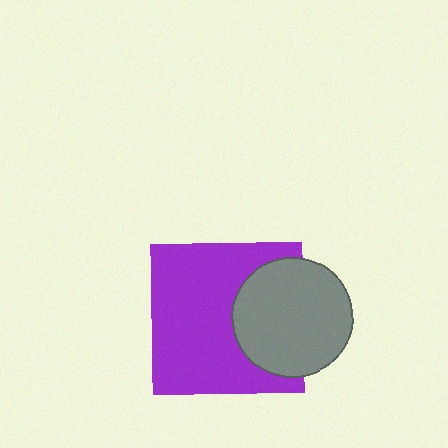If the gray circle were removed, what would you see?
You would see the complete purple square.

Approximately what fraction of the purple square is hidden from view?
Roughly 31% of the purple square is hidden behind the gray circle.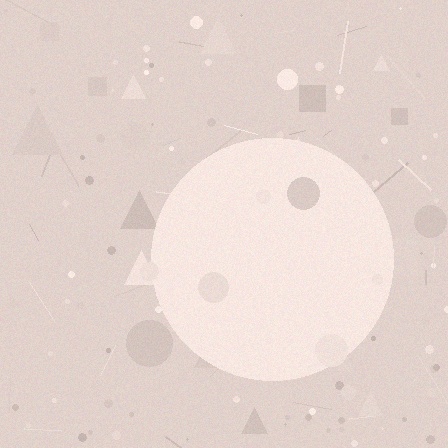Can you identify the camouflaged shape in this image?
The camouflaged shape is a circle.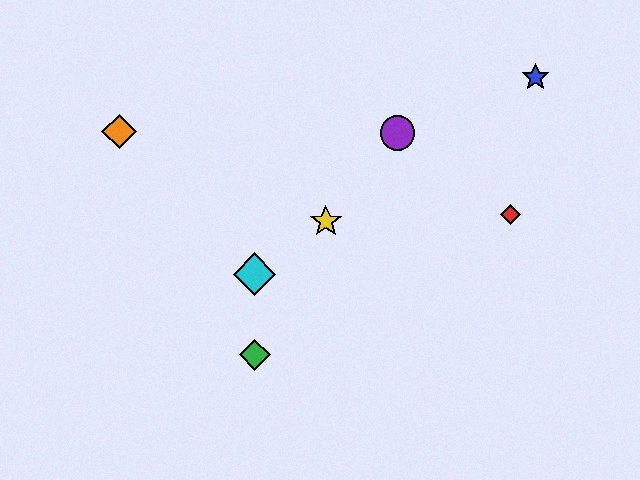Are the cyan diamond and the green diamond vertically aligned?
Yes, both are at x≈255.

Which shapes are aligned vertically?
The green diamond, the cyan diamond are aligned vertically.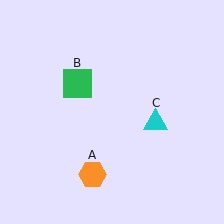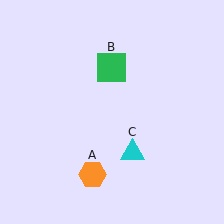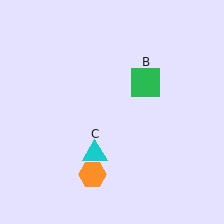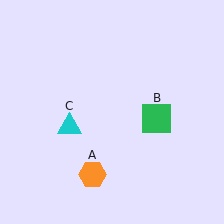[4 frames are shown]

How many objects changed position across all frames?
2 objects changed position: green square (object B), cyan triangle (object C).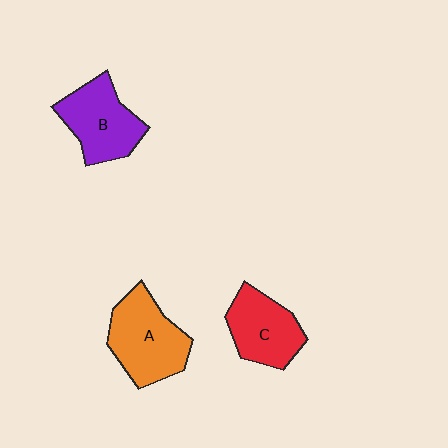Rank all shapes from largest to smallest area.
From largest to smallest: A (orange), B (purple), C (red).